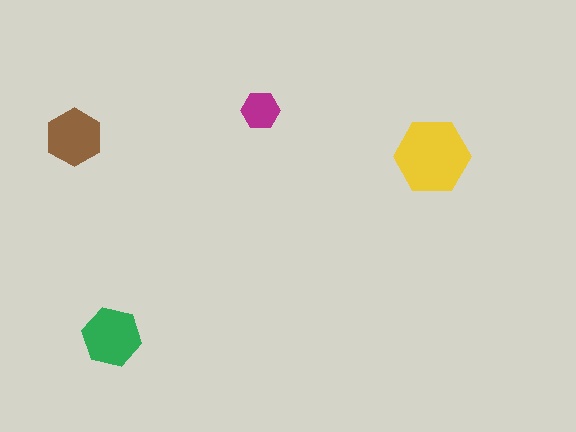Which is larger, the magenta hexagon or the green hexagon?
The green one.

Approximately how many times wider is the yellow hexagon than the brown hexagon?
About 1.5 times wider.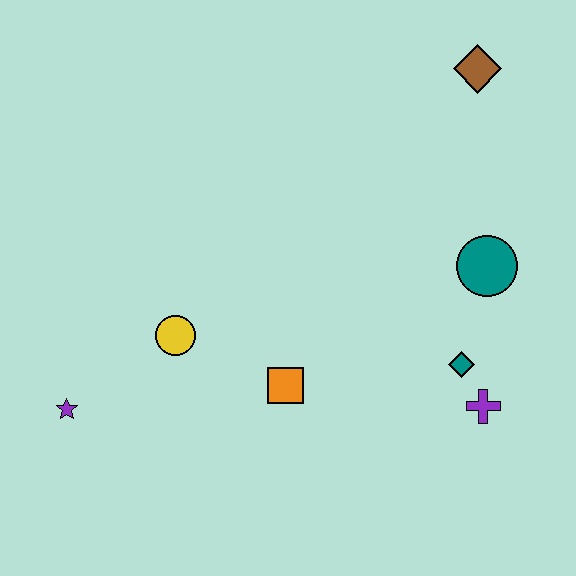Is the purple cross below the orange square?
Yes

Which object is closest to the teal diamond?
The purple cross is closest to the teal diamond.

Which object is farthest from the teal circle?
The purple star is farthest from the teal circle.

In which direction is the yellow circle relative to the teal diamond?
The yellow circle is to the left of the teal diamond.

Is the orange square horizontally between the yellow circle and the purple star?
No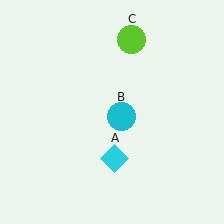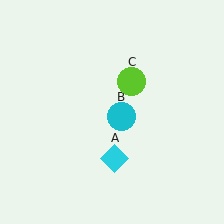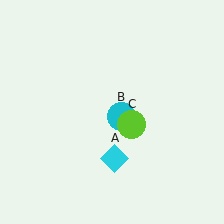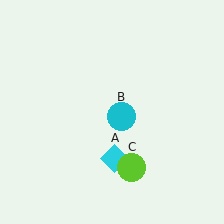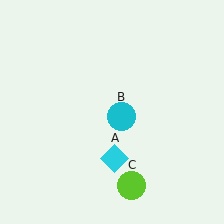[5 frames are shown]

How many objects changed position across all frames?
1 object changed position: lime circle (object C).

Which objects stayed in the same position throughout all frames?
Cyan diamond (object A) and cyan circle (object B) remained stationary.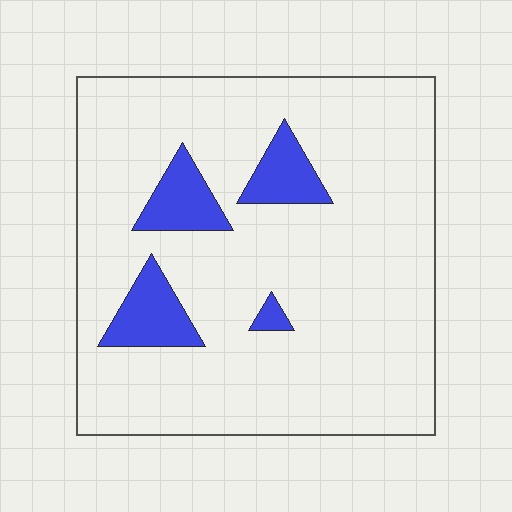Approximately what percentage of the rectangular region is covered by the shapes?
Approximately 10%.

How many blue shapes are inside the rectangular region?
4.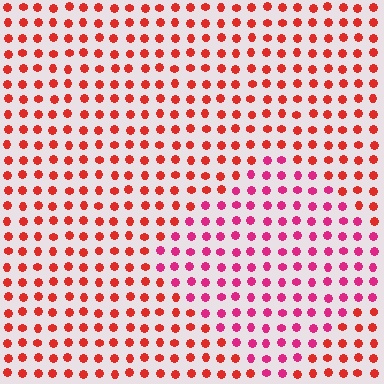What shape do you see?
I see a diamond.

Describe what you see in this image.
The image is filled with small red elements in a uniform arrangement. A diamond-shaped region is visible where the elements are tinted to a slightly different hue, forming a subtle color boundary.